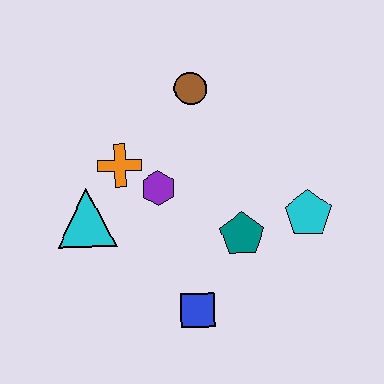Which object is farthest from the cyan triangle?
The cyan pentagon is farthest from the cyan triangle.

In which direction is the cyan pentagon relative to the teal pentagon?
The cyan pentagon is to the right of the teal pentagon.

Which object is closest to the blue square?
The teal pentagon is closest to the blue square.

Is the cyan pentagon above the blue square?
Yes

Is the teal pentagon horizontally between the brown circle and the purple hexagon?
No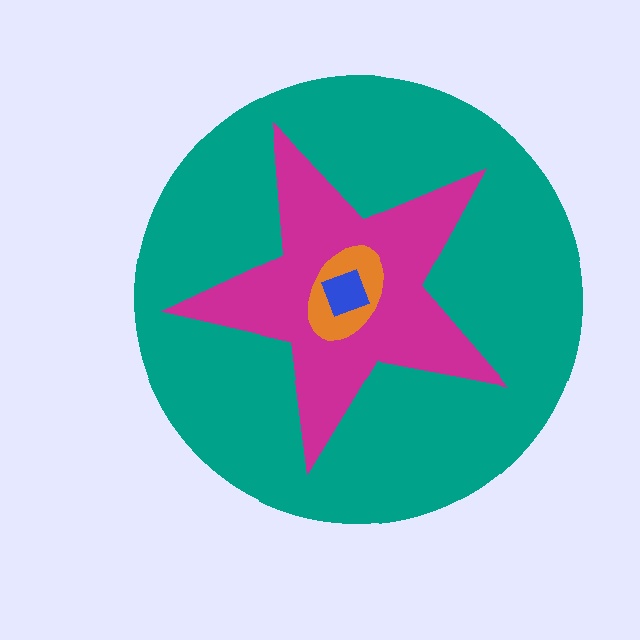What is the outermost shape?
The teal circle.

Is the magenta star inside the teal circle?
Yes.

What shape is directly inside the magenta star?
The orange ellipse.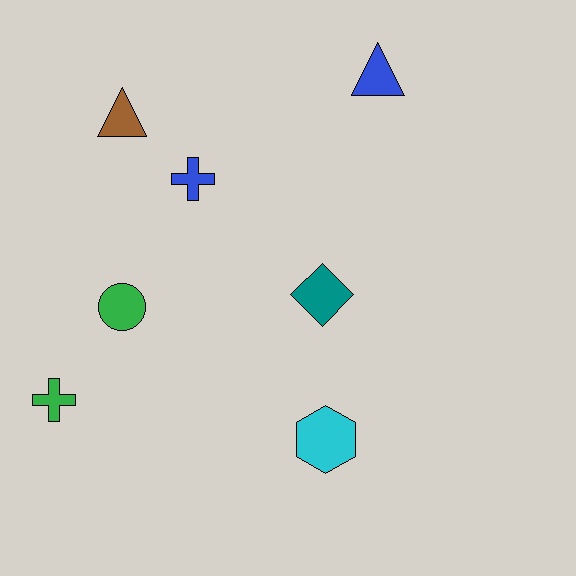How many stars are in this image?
There are no stars.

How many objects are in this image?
There are 7 objects.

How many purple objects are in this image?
There are no purple objects.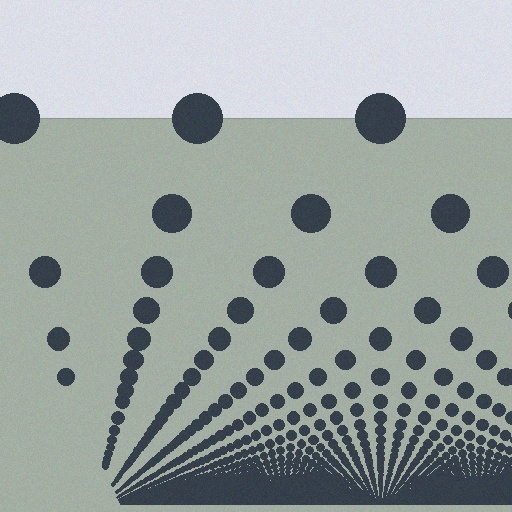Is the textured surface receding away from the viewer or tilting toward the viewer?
The surface appears to tilt toward the viewer. Texture elements get larger and sparser toward the top.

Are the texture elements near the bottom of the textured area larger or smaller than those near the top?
Smaller. The gradient is inverted — elements near the bottom are smaller and denser.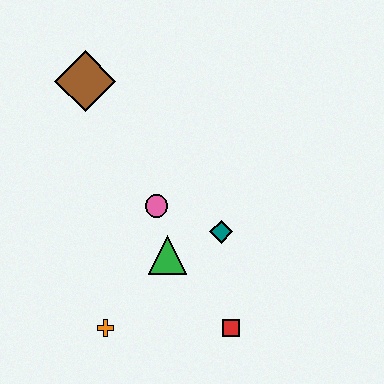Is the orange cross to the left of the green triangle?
Yes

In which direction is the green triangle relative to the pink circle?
The green triangle is below the pink circle.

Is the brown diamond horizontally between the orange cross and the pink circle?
No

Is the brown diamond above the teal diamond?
Yes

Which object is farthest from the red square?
The brown diamond is farthest from the red square.